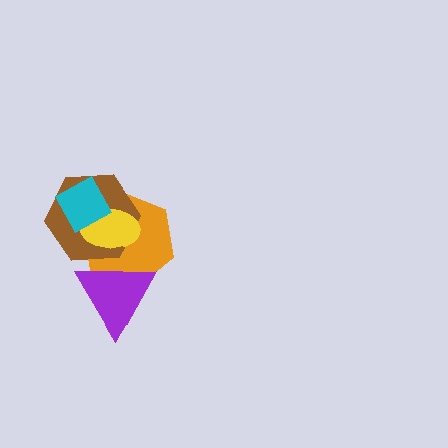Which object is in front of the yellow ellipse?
The cyan diamond is in front of the yellow ellipse.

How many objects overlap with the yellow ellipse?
4 objects overlap with the yellow ellipse.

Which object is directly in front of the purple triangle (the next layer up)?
The brown hexagon is directly in front of the purple triangle.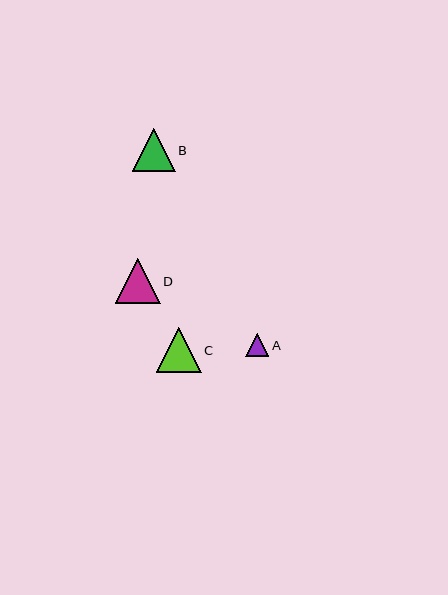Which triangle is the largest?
Triangle C is the largest with a size of approximately 45 pixels.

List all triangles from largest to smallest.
From largest to smallest: C, D, B, A.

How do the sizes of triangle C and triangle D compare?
Triangle C and triangle D are approximately the same size.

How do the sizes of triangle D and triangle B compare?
Triangle D and triangle B are approximately the same size.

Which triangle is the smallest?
Triangle A is the smallest with a size of approximately 23 pixels.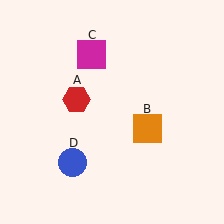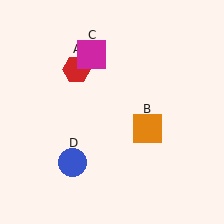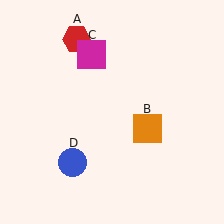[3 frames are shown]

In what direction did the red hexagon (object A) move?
The red hexagon (object A) moved up.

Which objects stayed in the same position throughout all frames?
Orange square (object B) and magenta square (object C) and blue circle (object D) remained stationary.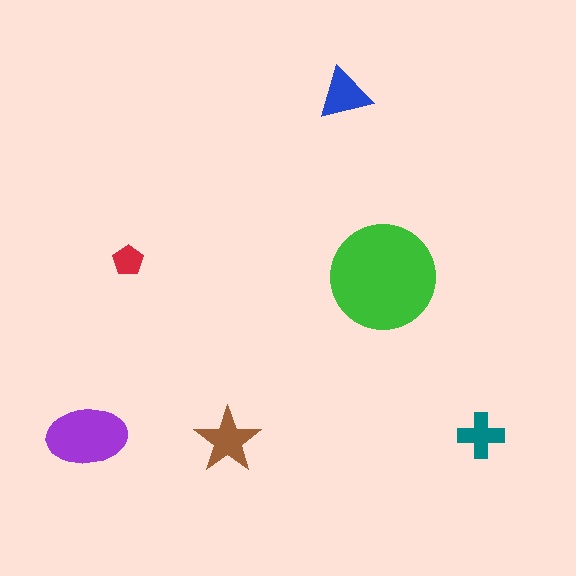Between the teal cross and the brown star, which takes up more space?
The brown star.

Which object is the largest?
The green circle.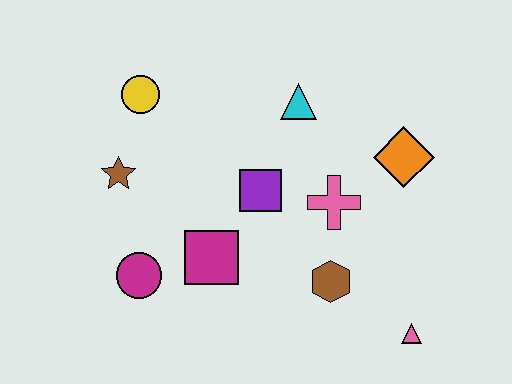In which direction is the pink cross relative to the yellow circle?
The pink cross is to the right of the yellow circle.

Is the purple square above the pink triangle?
Yes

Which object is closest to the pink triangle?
The brown hexagon is closest to the pink triangle.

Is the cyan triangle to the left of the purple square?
No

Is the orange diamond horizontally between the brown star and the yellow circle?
No